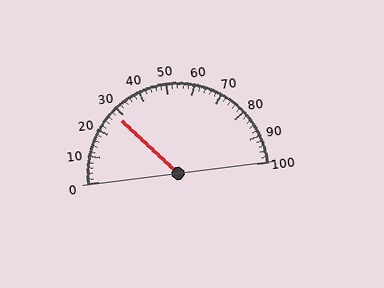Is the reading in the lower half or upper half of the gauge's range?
The reading is in the lower half of the range (0 to 100).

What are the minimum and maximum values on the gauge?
The gauge ranges from 0 to 100.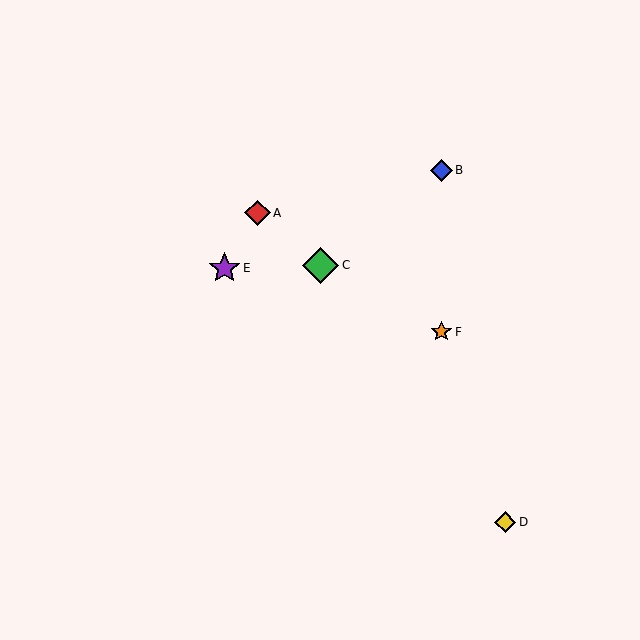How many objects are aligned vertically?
2 objects (B, F) are aligned vertically.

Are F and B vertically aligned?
Yes, both are at x≈441.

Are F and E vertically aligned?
No, F is at x≈441 and E is at x≈224.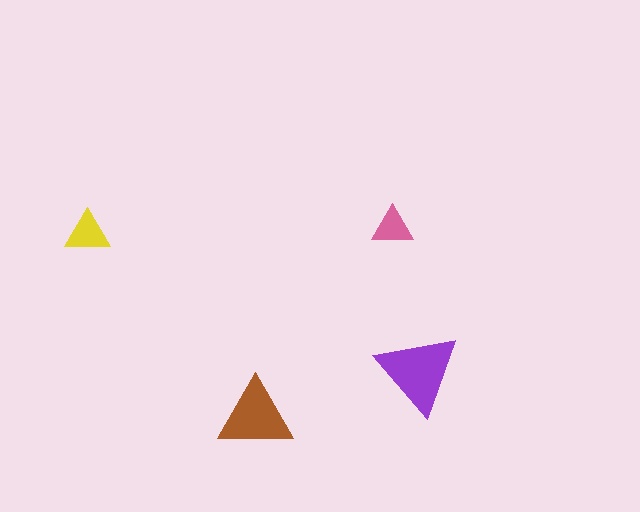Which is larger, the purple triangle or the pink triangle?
The purple one.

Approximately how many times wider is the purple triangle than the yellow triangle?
About 2 times wider.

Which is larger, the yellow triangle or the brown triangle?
The brown one.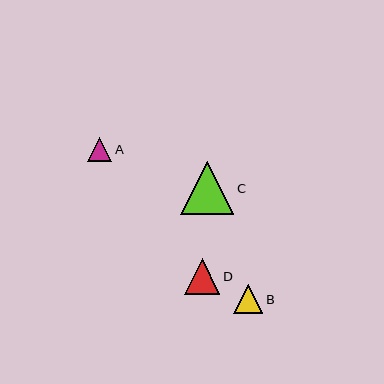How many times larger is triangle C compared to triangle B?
Triangle C is approximately 1.8 times the size of triangle B.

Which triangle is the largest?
Triangle C is the largest with a size of approximately 53 pixels.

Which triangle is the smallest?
Triangle A is the smallest with a size of approximately 24 pixels.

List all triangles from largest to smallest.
From largest to smallest: C, D, B, A.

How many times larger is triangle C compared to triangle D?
Triangle C is approximately 1.5 times the size of triangle D.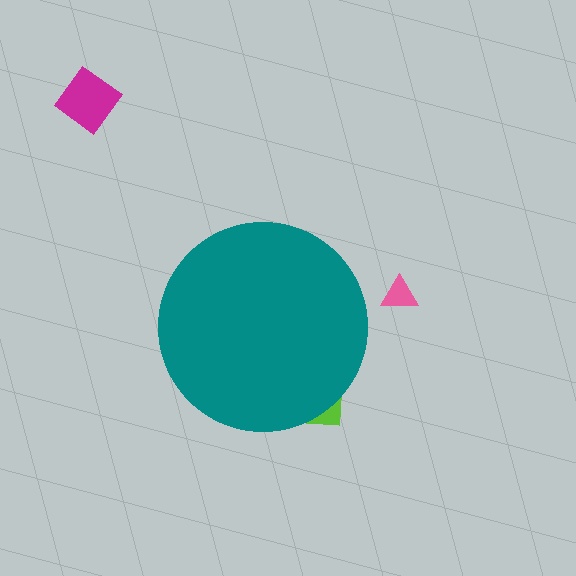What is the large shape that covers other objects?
A teal circle.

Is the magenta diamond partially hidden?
No, the magenta diamond is fully visible.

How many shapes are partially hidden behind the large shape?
1 shape is partially hidden.